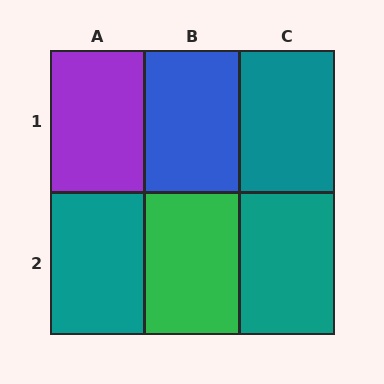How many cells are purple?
1 cell is purple.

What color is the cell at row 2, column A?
Teal.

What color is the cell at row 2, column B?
Green.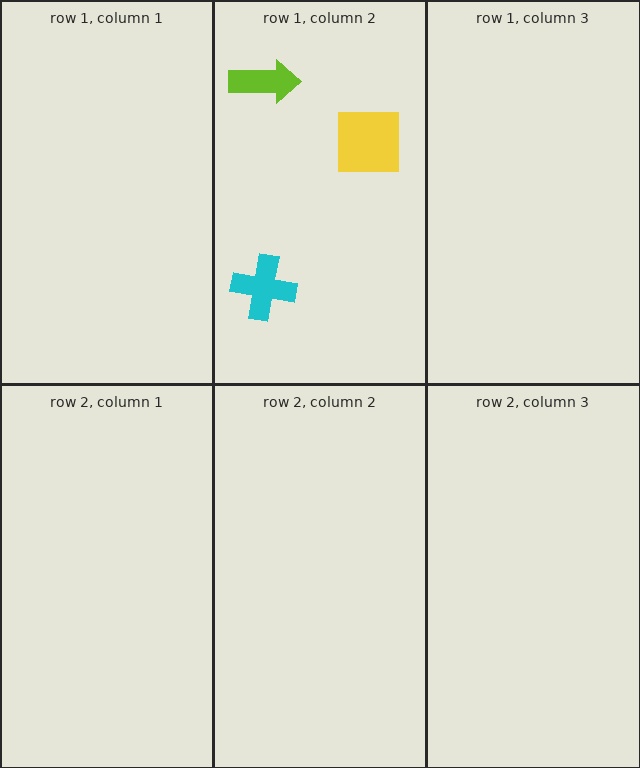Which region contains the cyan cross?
The row 1, column 2 region.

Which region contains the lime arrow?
The row 1, column 2 region.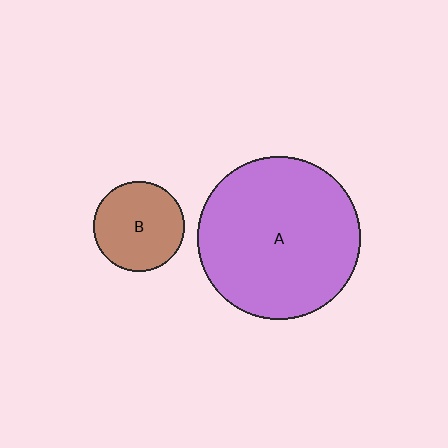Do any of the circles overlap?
No, none of the circles overlap.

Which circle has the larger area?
Circle A (purple).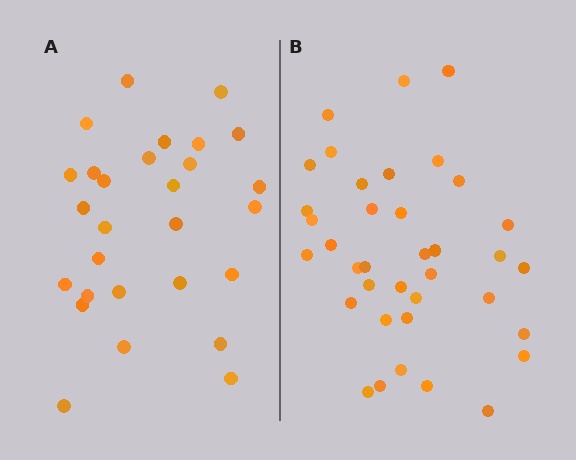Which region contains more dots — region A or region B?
Region B (the right region) has more dots.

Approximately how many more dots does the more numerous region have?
Region B has roughly 8 or so more dots than region A.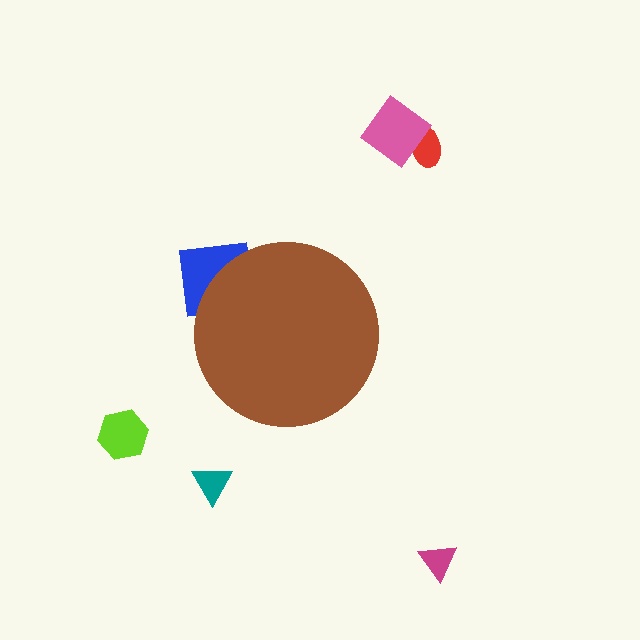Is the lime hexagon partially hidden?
No, the lime hexagon is fully visible.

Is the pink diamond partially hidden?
No, the pink diamond is fully visible.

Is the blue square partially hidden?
Yes, the blue square is partially hidden behind the brown circle.